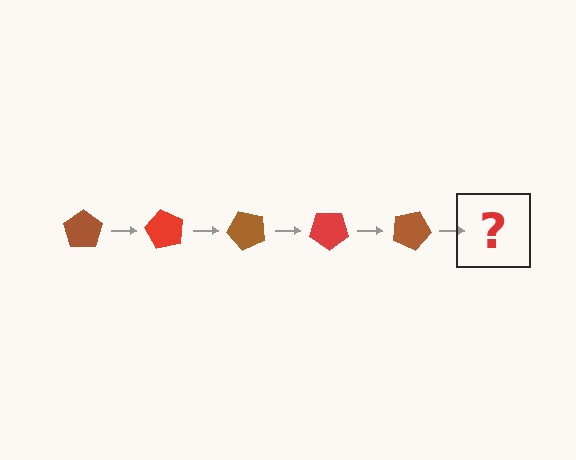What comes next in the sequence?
The next element should be a red pentagon, rotated 300 degrees from the start.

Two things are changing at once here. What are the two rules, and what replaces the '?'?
The two rules are that it rotates 60 degrees each step and the color cycles through brown and red. The '?' should be a red pentagon, rotated 300 degrees from the start.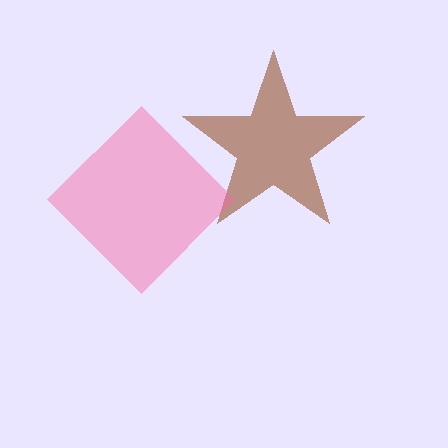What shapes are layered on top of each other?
The layered shapes are: a brown star, a pink diamond.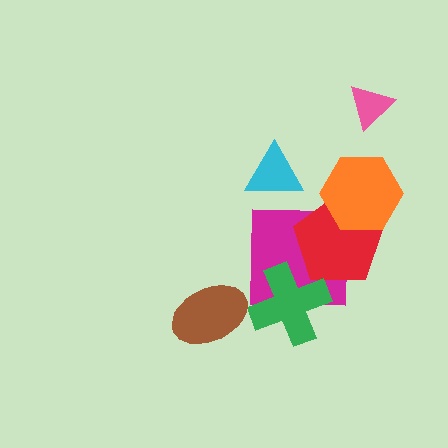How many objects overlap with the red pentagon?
2 objects overlap with the red pentagon.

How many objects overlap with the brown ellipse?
0 objects overlap with the brown ellipse.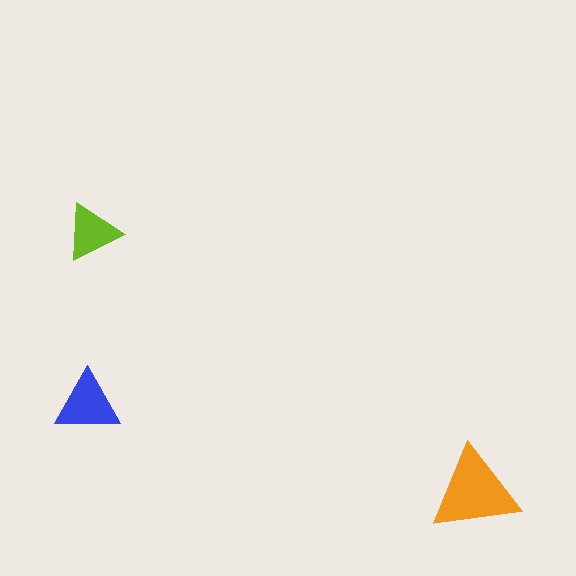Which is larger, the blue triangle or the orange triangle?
The orange one.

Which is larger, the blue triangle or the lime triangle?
The blue one.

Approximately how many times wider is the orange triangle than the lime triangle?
About 1.5 times wider.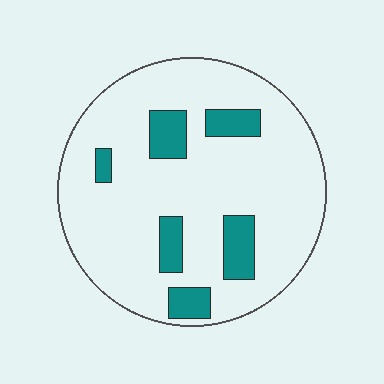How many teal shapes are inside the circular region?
6.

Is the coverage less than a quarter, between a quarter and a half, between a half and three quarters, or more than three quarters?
Less than a quarter.